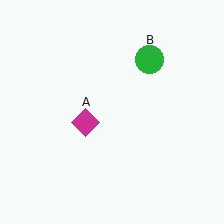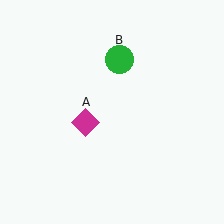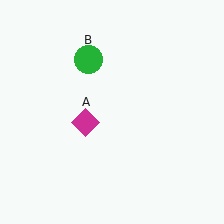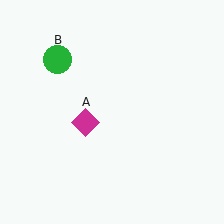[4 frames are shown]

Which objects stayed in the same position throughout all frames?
Magenta diamond (object A) remained stationary.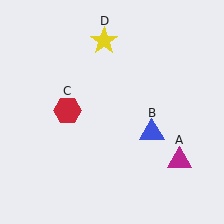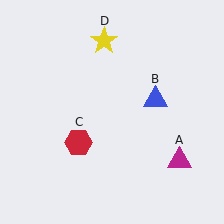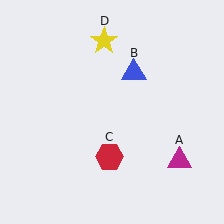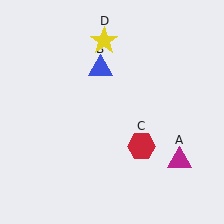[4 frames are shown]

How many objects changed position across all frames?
2 objects changed position: blue triangle (object B), red hexagon (object C).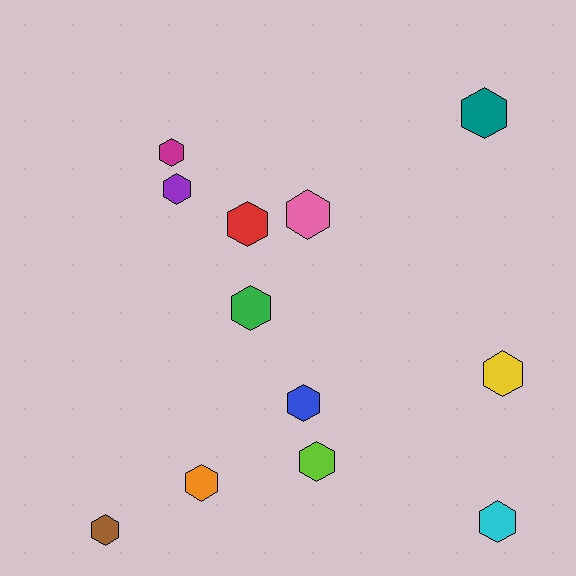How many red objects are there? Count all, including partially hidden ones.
There is 1 red object.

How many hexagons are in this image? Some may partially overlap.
There are 12 hexagons.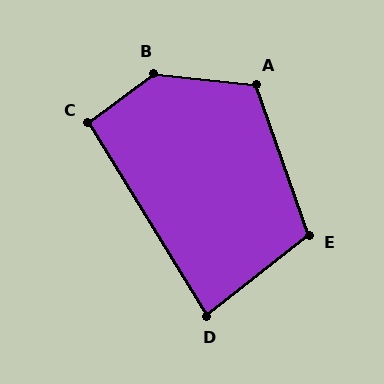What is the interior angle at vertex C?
Approximately 96 degrees (obtuse).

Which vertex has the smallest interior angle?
D, at approximately 83 degrees.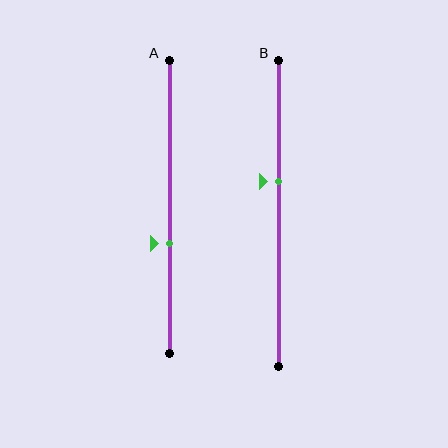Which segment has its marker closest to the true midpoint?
Segment B has its marker closest to the true midpoint.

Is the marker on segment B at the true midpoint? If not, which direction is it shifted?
No, the marker on segment B is shifted upward by about 10% of the segment length.